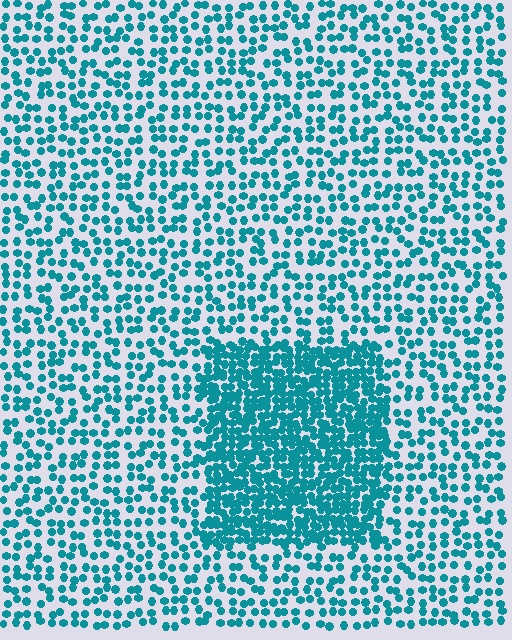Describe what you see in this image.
The image contains small teal elements arranged at two different densities. A rectangle-shaped region is visible where the elements are more densely packed than the surrounding area.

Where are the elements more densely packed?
The elements are more densely packed inside the rectangle boundary.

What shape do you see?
I see a rectangle.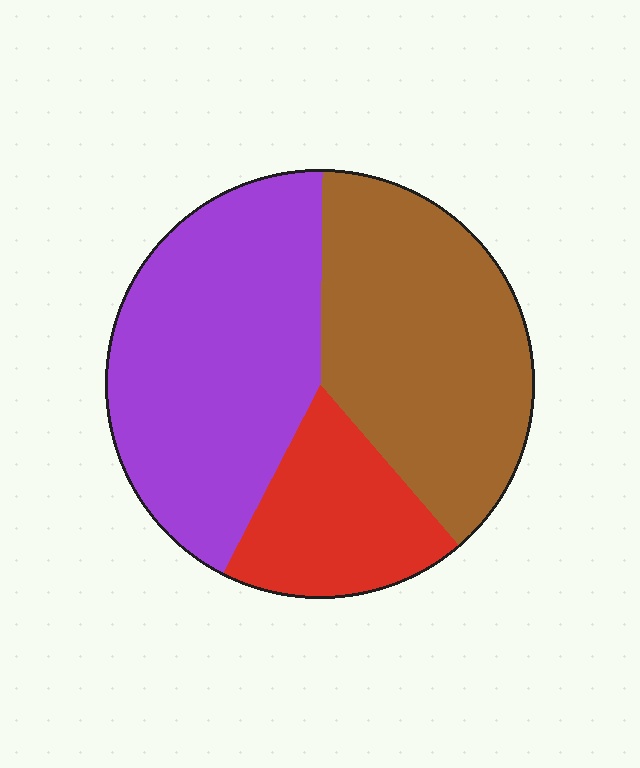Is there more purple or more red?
Purple.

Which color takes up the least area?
Red, at roughly 20%.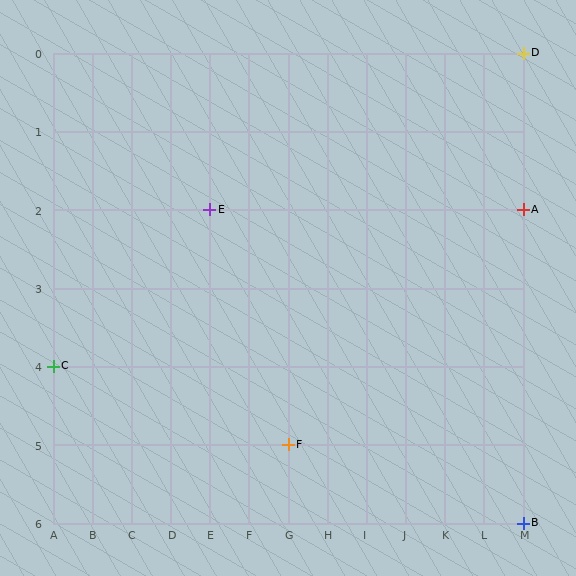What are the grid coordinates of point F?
Point F is at grid coordinates (G, 5).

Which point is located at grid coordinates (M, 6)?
Point B is at (M, 6).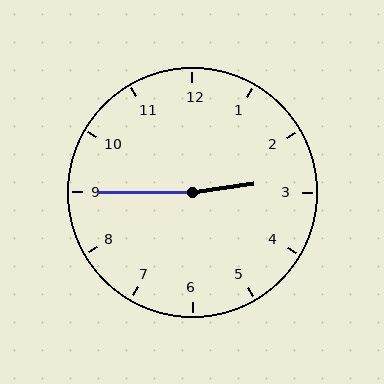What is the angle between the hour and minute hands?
Approximately 172 degrees.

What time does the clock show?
2:45.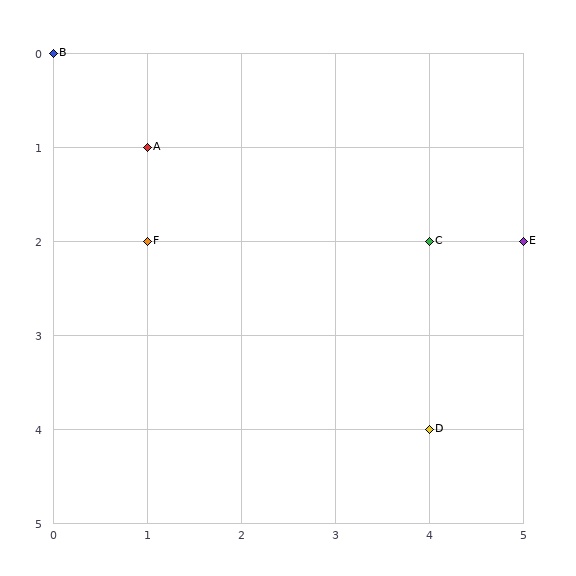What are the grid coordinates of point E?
Point E is at grid coordinates (5, 2).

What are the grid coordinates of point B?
Point B is at grid coordinates (0, 0).